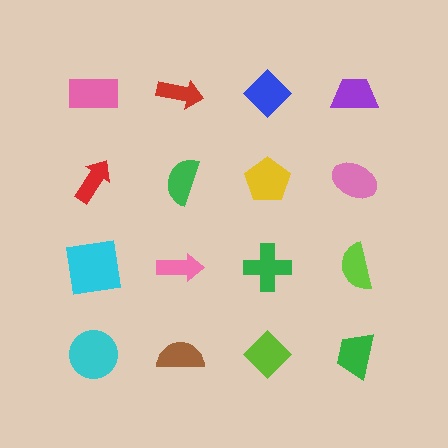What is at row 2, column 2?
A green semicircle.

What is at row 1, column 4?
A purple trapezoid.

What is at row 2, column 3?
A yellow pentagon.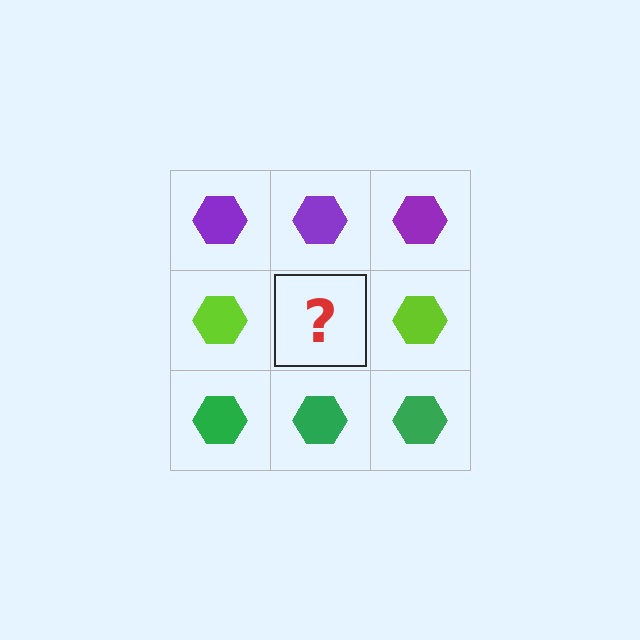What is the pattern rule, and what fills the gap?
The rule is that each row has a consistent color. The gap should be filled with a lime hexagon.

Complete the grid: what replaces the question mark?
The question mark should be replaced with a lime hexagon.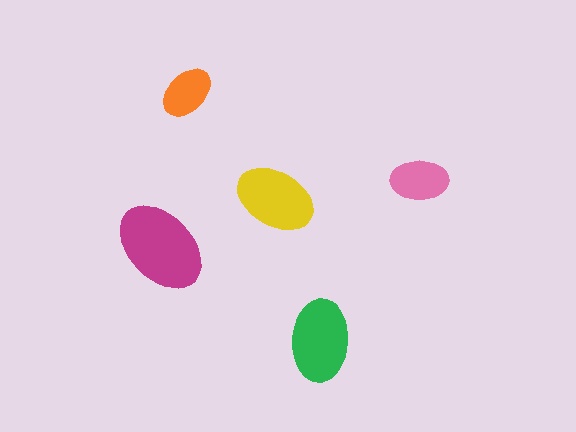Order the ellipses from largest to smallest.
the magenta one, the green one, the yellow one, the pink one, the orange one.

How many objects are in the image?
There are 5 objects in the image.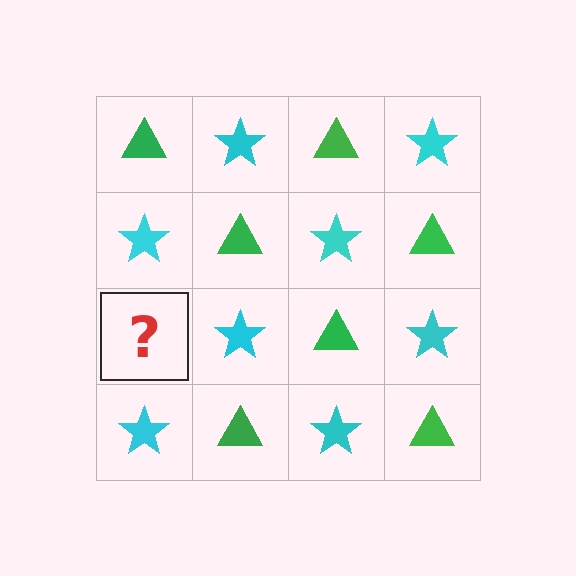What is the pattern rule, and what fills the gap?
The rule is that it alternates green triangle and cyan star in a checkerboard pattern. The gap should be filled with a green triangle.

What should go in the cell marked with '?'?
The missing cell should contain a green triangle.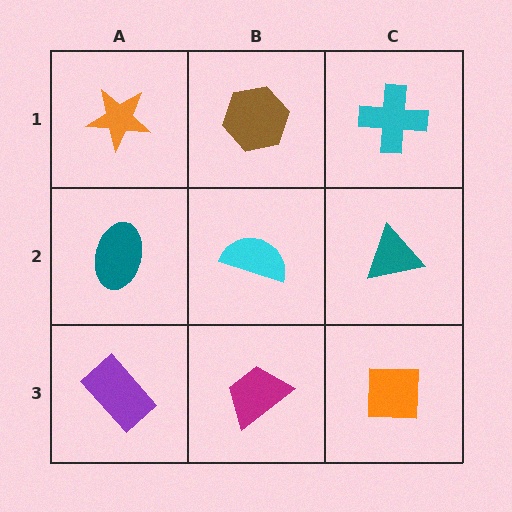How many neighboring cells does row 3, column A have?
2.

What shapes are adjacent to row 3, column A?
A teal ellipse (row 2, column A), a magenta trapezoid (row 3, column B).